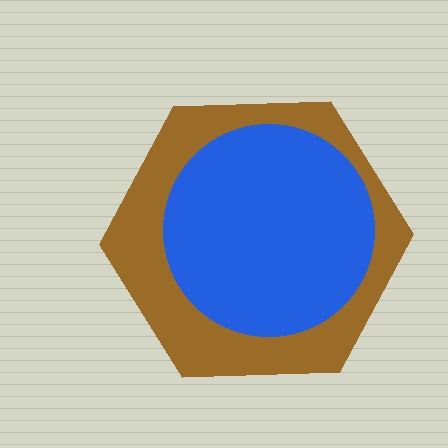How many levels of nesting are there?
2.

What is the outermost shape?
The brown hexagon.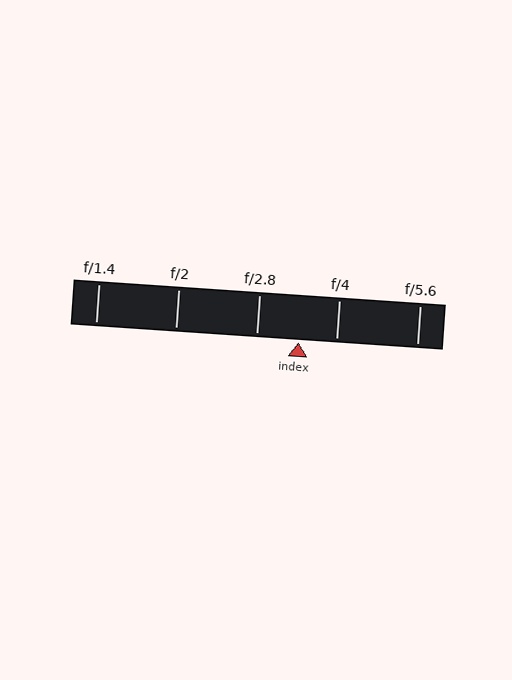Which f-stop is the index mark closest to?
The index mark is closest to f/4.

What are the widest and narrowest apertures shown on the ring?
The widest aperture shown is f/1.4 and the narrowest is f/5.6.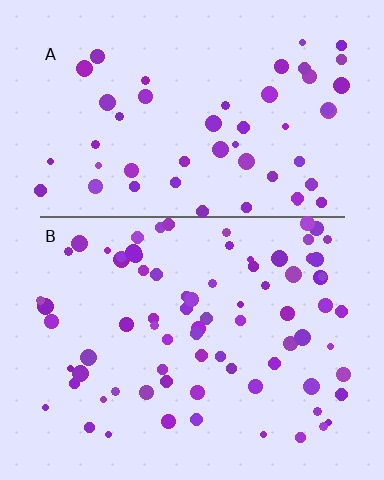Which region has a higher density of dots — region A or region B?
B (the bottom).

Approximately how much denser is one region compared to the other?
Approximately 1.5× — region B over region A.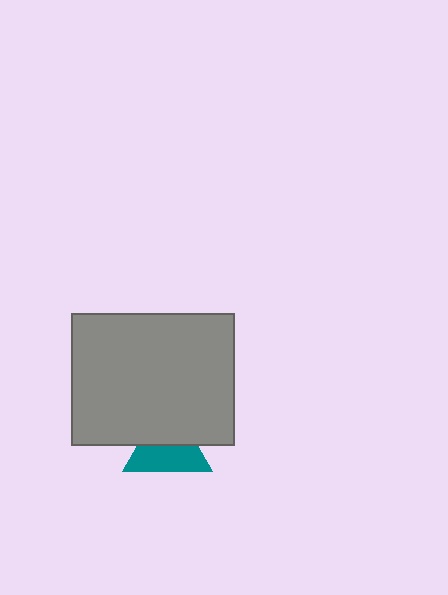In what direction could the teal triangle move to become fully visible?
The teal triangle could move down. That would shift it out from behind the gray rectangle entirely.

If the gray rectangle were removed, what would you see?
You would see the complete teal triangle.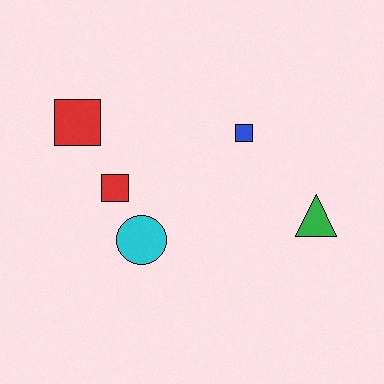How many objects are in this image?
There are 5 objects.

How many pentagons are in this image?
There are no pentagons.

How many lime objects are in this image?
There are no lime objects.